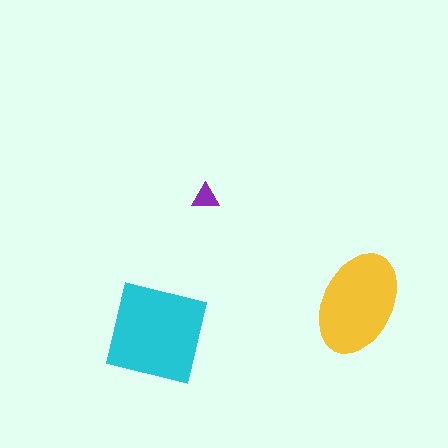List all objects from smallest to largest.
The purple triangle, the yellow ellipse, the cyan square.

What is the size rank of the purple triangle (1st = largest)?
3rd.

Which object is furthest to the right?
The yellow ellipse is rightmost.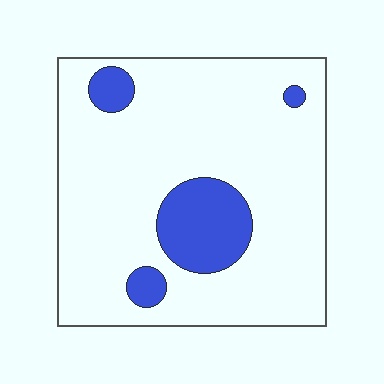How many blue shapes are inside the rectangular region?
4.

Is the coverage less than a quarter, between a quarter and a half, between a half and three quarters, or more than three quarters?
Less than a quarter.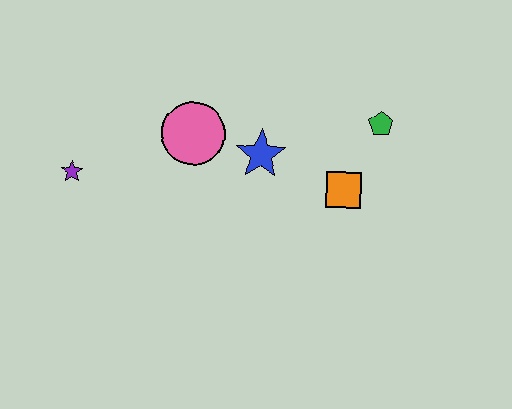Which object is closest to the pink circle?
The blue star is closest to the pink circle.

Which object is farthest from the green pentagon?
The purple star is farthest from the green pentagon.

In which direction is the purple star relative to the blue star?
The purple star is to the left of the blue star.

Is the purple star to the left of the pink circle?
Yes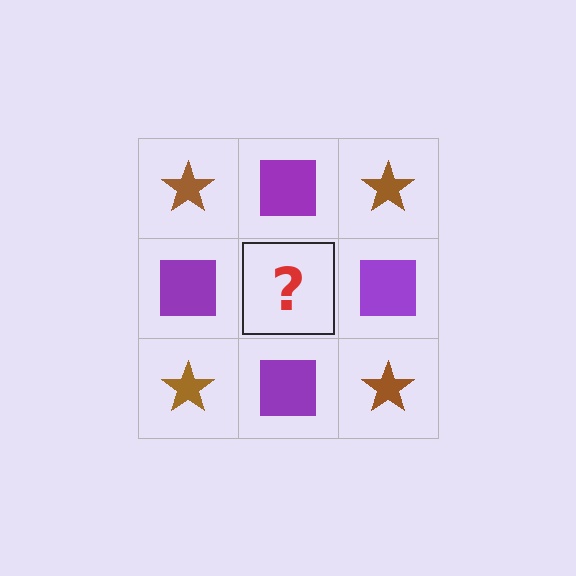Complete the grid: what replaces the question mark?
The question mark should be replaced with a brown star.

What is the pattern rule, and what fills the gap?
The rule is that it alternates brown star and purple square in a checkerboard pattern. The gap should be filled with a brown star.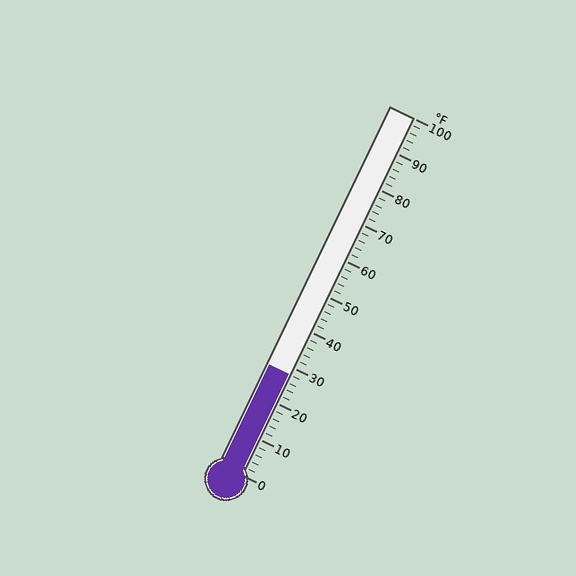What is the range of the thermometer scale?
The thermometer scale ranges from 0°F to 100°F.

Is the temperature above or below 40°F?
The temperature is below 40°F.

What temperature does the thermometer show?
The thermometer shows approximately 28°F.